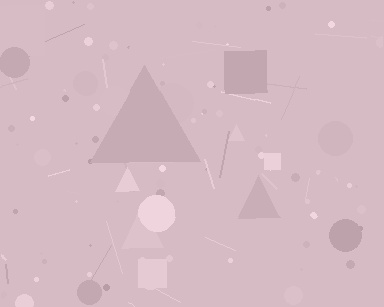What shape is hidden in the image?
A triangle is hidden in the image.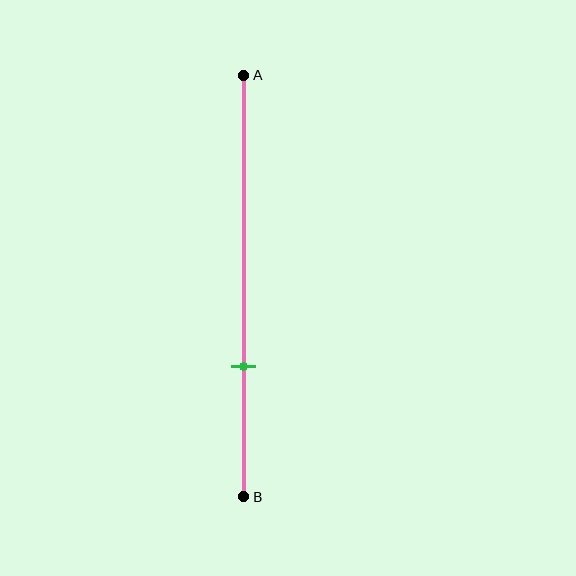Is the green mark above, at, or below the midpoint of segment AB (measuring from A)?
The green mark is below the midpoint of segment AB.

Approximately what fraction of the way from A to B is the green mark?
The green mark is approximately 70% of the way from A to B.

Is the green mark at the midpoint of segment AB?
No, the mark is at about 70% from A, not at the 50% midpoint.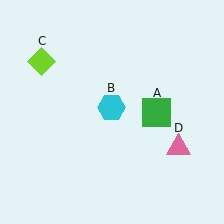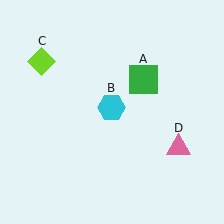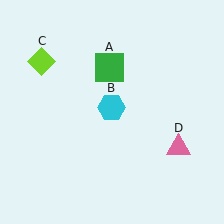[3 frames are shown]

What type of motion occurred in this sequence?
The green square (object A) rotated counterclockwise around the center of the scene.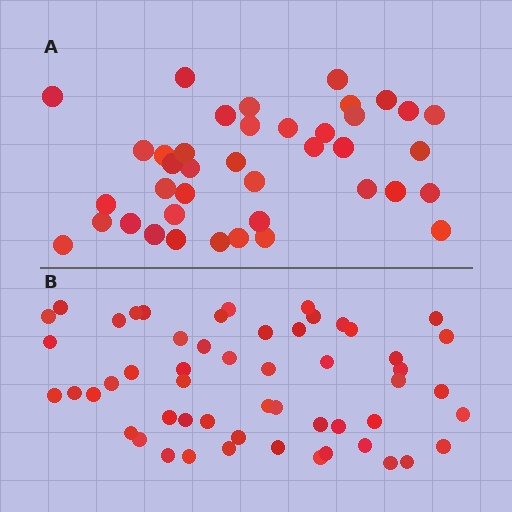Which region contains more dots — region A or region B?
Region B (the bottom region) has more dots.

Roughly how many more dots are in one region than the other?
Region B has approximately 15 more dots than region A.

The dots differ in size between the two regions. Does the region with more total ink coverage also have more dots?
No. Region A has more total ink coverage because its dots are larger, but region B actually contains more individual dots. Total area can be misleading — the number of items is what matters here.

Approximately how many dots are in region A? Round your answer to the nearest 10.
About 40 dots.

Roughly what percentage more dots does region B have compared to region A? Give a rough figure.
About 35% more.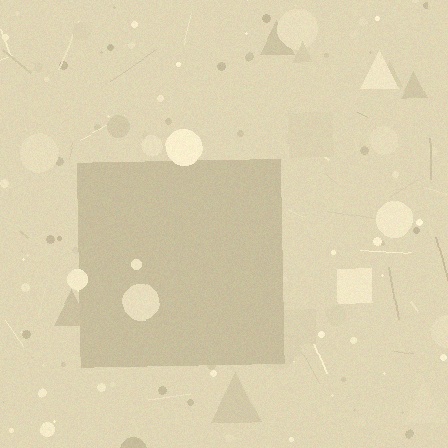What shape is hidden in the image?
A square is hidden in the image.